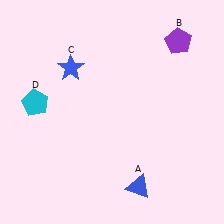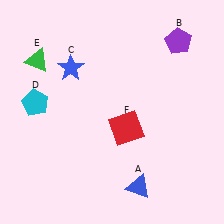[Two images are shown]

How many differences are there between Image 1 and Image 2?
There are 2 differences between the two images.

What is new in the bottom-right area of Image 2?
A red square (F) was added in the bottom-right area of Image 2.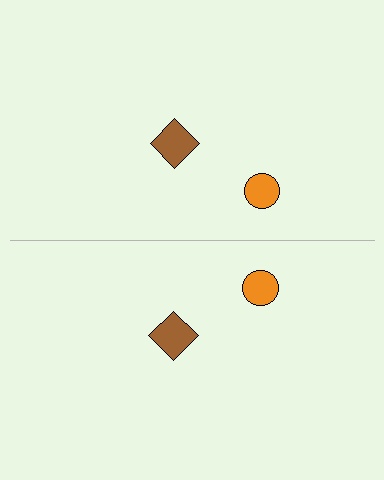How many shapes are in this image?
There are 4 shapes in this image.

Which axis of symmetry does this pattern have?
The pattern has a horizontal axis of symmetry running through the center of the image.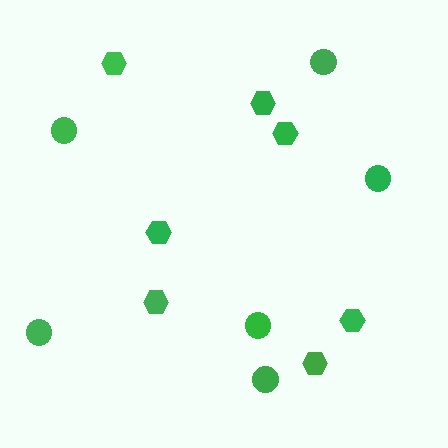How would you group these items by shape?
There are 2 groups: one group of circles (6) and one group of hexagons (7).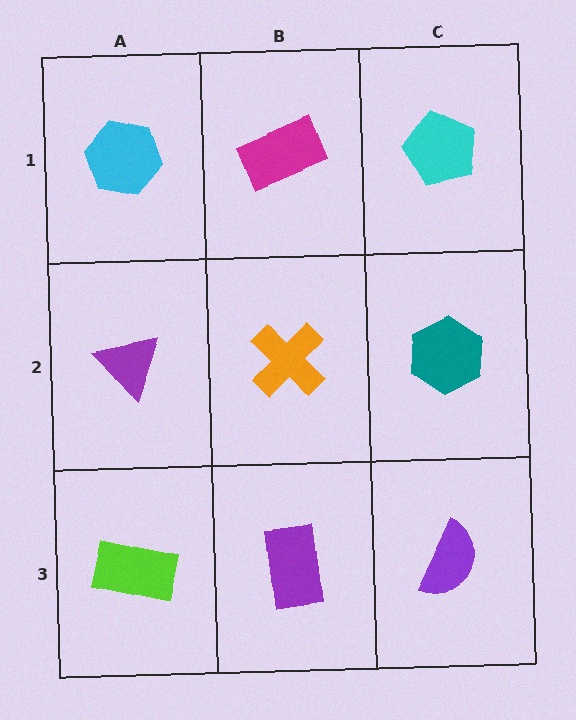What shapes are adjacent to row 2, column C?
A cyan pentagon (row 1, column C), a purple semicircle (row 3, column C), an orange cross (row 2, column B).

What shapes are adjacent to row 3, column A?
A purple triangle (row 2, column A), a purple rectangle (row 3, column B).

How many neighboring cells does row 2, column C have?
3.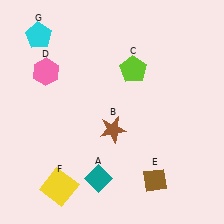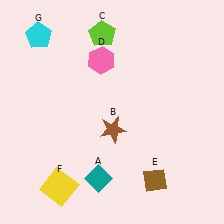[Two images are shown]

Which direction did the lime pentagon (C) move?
The lime pentagon (C) moved up.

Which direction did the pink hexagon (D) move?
The pink hexagon (D) moved right.